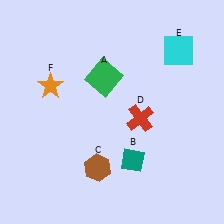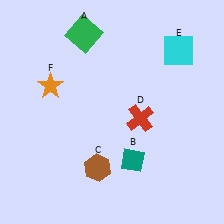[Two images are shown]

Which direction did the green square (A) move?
The green square (A) moved up.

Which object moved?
The green square (A) moved up.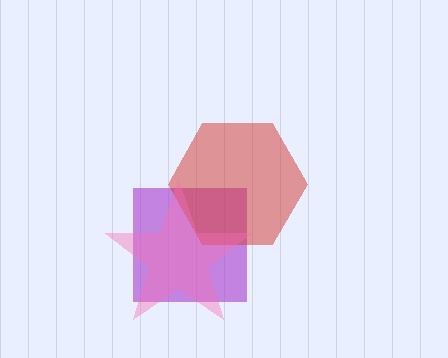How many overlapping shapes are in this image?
There are 3 overlapping shapes in the image.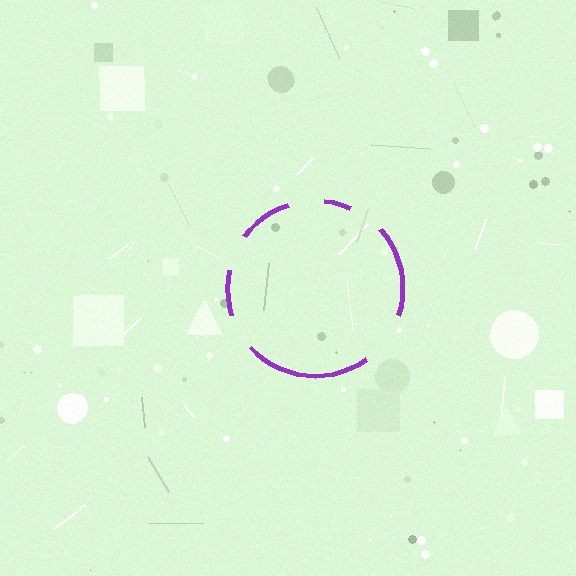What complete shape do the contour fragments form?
The contour fragments form a circle.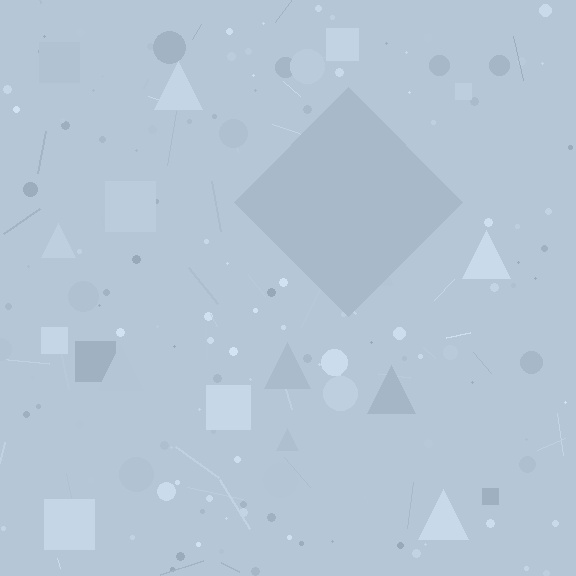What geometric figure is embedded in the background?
A diamond is embedded in the background.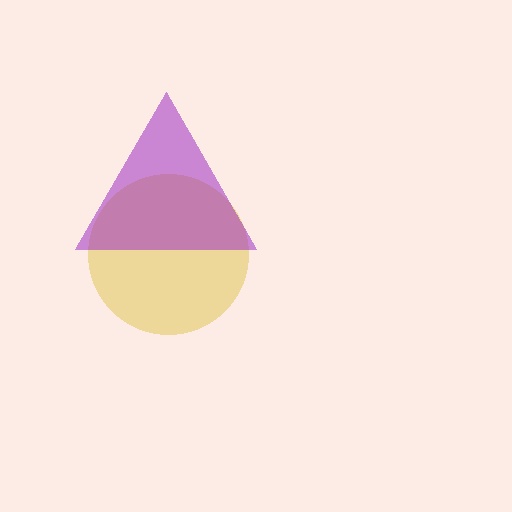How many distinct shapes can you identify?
There are 2 distinct shapes: a yellow circle, a purple triangle.